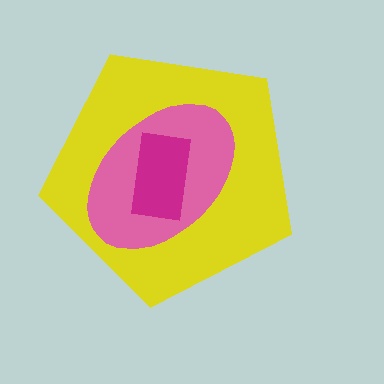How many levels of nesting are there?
3.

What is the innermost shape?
The magenta rectangle.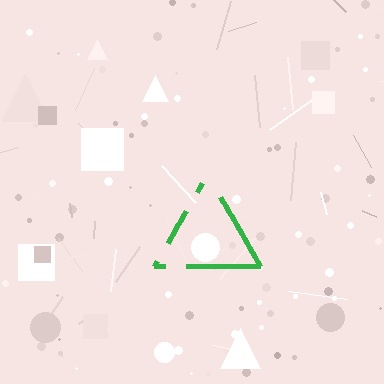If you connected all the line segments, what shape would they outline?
They would outline a triangle.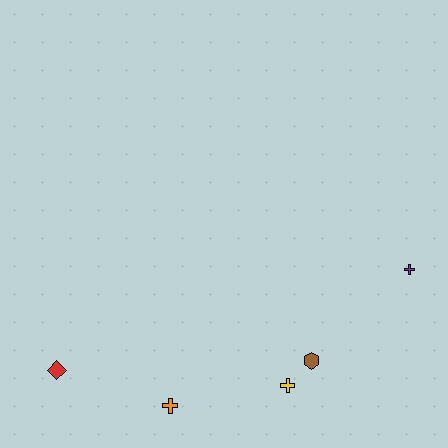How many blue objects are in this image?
There are no blue objects.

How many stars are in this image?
There are no stars.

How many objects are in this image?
There are 5 objects.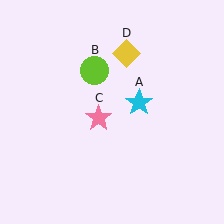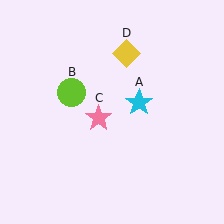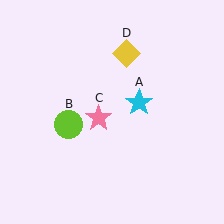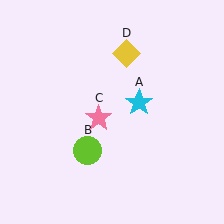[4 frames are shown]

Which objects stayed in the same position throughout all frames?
Cyan star (object A) and pink star (object C) and yellow diamond (object D) remained stationary.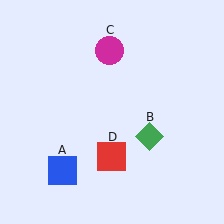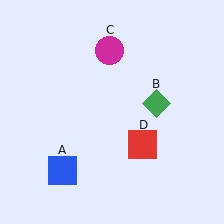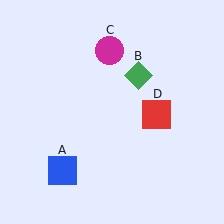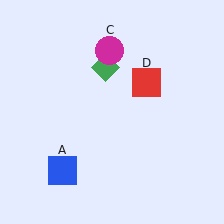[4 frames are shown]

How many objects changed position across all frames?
2 objects changed position: green diamond (object B), red square (object D).